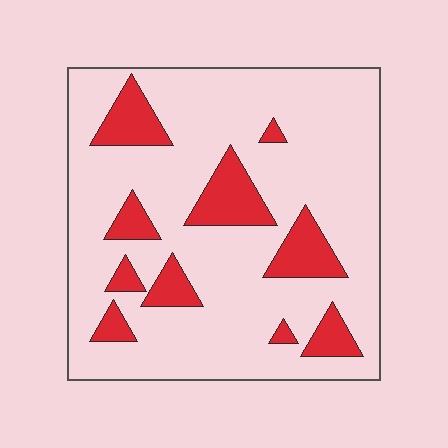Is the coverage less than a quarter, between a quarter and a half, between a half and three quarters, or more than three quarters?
Less than a quarter.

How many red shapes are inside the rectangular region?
10.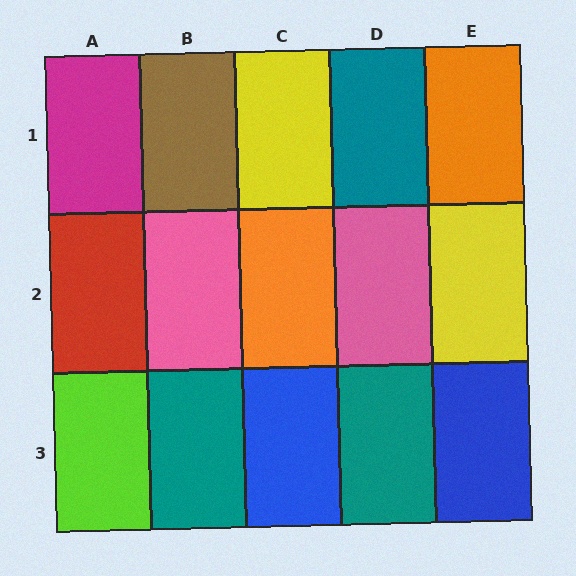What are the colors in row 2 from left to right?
Red, pink, orange, pink, yellow.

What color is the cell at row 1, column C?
Yellow.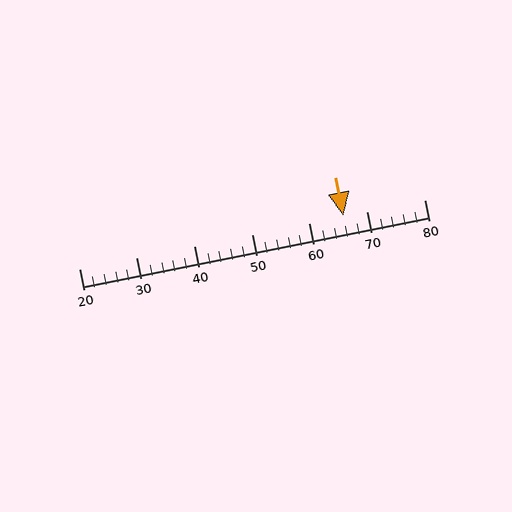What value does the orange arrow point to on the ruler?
The orange arrow points to approximately 66.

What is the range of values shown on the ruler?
The ruler shows values from 20 to 80.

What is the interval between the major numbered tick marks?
The major tick marks are spaced 10 units apart.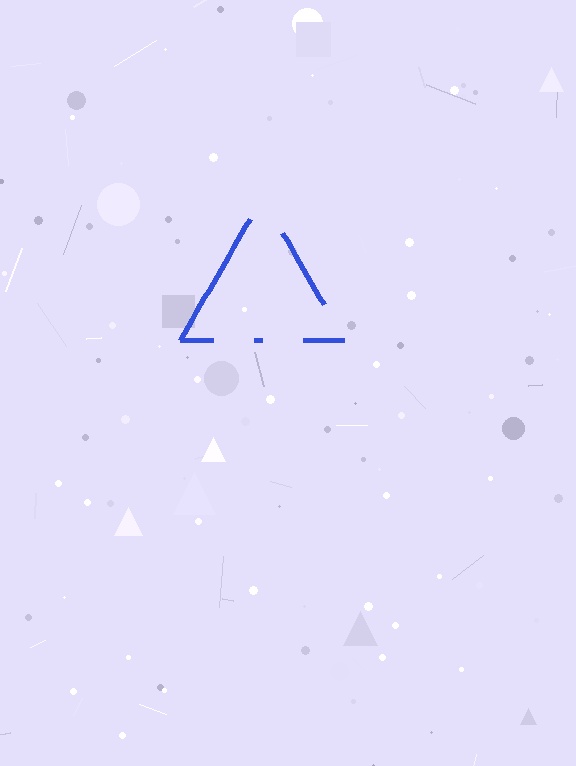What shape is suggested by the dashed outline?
The dashed outline suggests a triangle.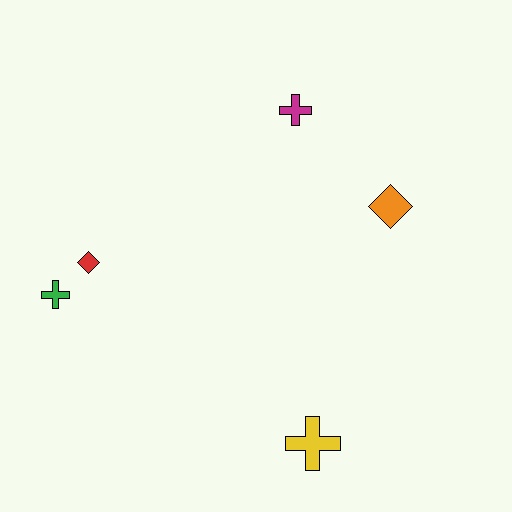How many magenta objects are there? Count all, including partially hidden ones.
There is 1 magenta object.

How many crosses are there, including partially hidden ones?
There are 3 crosses.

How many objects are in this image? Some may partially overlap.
There are 5 objects.